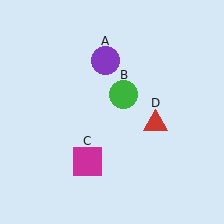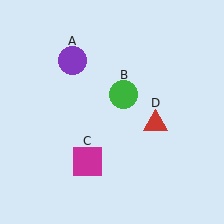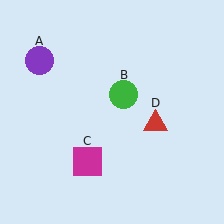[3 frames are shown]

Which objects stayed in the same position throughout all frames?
Green circle (object B) and magenta square (object C) and red triangle (object D) remained stationary.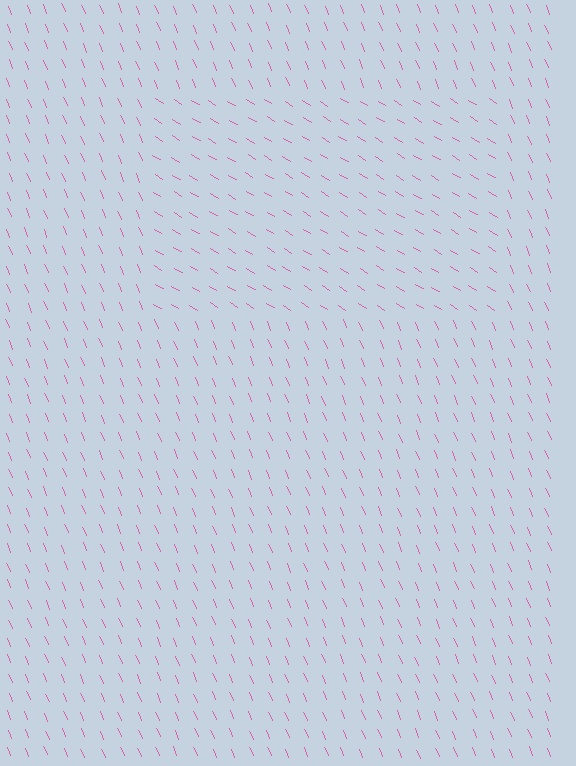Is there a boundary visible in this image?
Yes, there is a texture boundary formed by a change in line orientation.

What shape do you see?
I see a rectangle.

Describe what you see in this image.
The image is filled with small pink line segments. A rectangle region in the image has lines oriented differently from the surrounding lines, creating a visible texture boundary.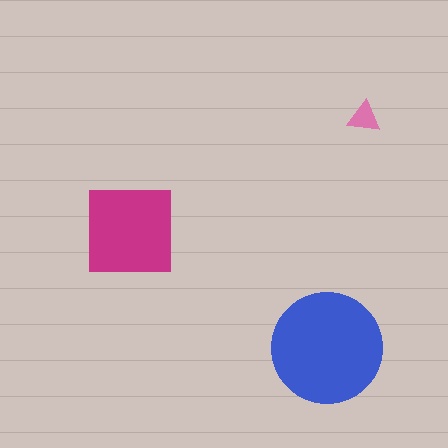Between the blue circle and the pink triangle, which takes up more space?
The blue circle.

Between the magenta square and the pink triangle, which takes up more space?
The magenta square.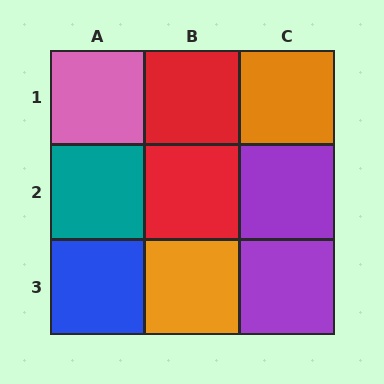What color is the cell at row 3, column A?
Blue.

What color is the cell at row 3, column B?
Orange.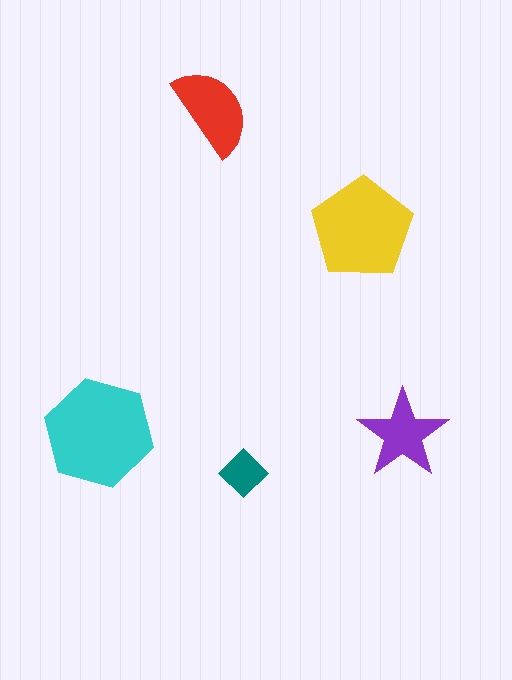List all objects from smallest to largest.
The teal diamond, the purple star, the red semicircle, the yellow pentagon, the cyan hexagon.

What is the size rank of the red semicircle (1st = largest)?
3rd.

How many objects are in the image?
There are 5 objects in the image.